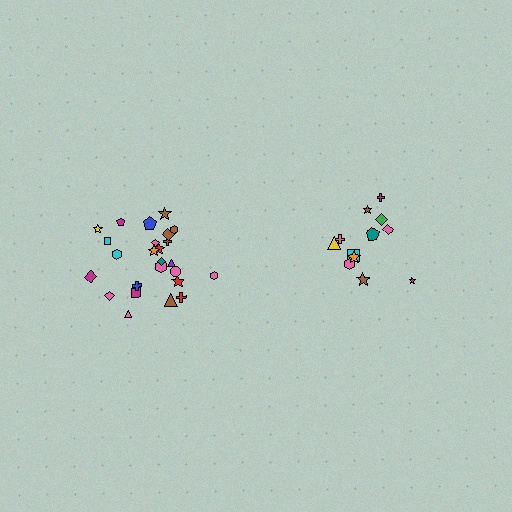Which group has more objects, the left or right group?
The left group.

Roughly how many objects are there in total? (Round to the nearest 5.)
Roughly 35 objects in total.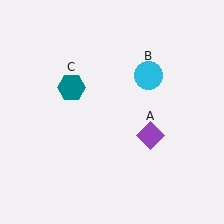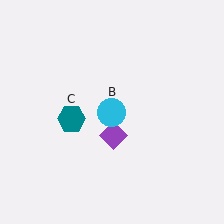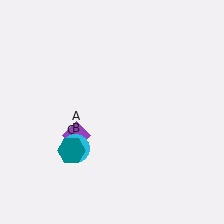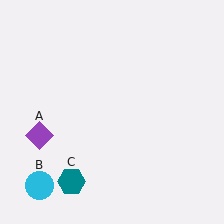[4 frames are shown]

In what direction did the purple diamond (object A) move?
The purple diamond (object A) moved left.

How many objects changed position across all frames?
3 objects changed position: purple diamond (object A), cyan circle (object B), teal hexagon (object C).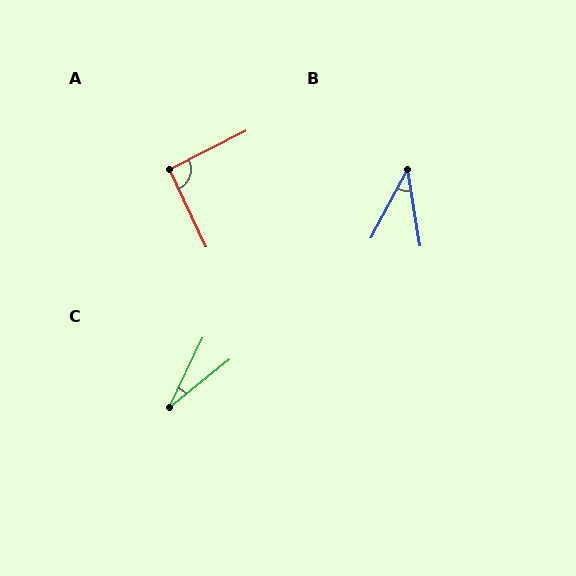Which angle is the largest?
A, at approximately 91 degrees.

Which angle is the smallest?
C, at approximately 26 degrees.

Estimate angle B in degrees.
Approximately 38 degrees.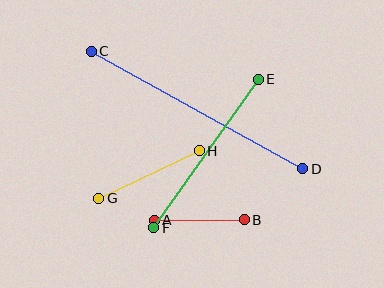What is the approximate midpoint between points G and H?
The midpoint is at approximately (149, 175) pixels.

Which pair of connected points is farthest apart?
Points C and D are farthest apart.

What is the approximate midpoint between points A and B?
The midpoint is at approximately (199, 220) pixels.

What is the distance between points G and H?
The distance is approximately 111 pixels.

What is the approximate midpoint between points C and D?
The midpoint is at approximately (197, 110) pixels.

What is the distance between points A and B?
The distance is approximately 90 pixels.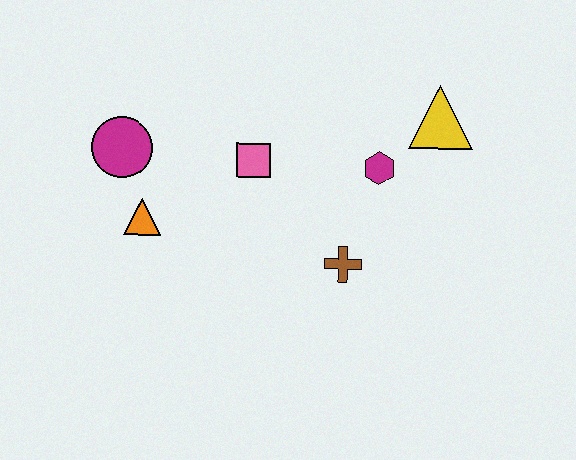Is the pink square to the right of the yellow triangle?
No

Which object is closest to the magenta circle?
The orange triangle is closest to the magenta circle.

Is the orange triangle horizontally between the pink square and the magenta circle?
Yes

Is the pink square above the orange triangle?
Yes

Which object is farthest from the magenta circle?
The yellow triangle is farthest from the magenta circle.